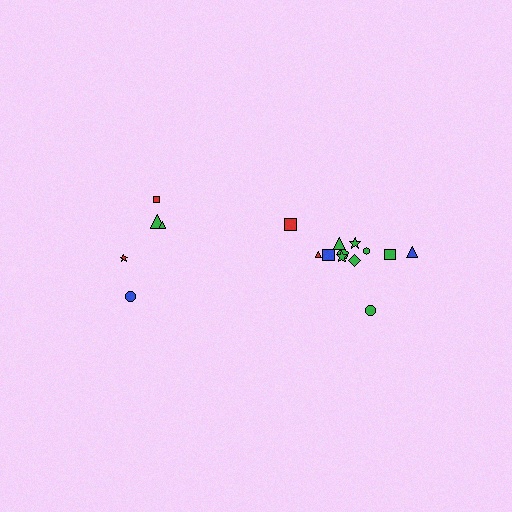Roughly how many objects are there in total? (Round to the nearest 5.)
Roughly 15 objects in total.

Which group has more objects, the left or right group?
The right group.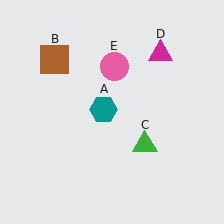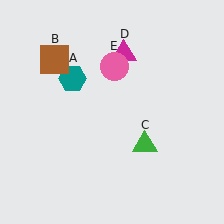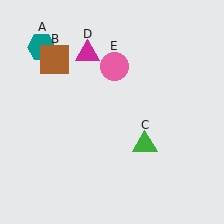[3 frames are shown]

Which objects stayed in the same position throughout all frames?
Brown square (object B) and green triangle (object C) and pink circle (object E) remained stationary.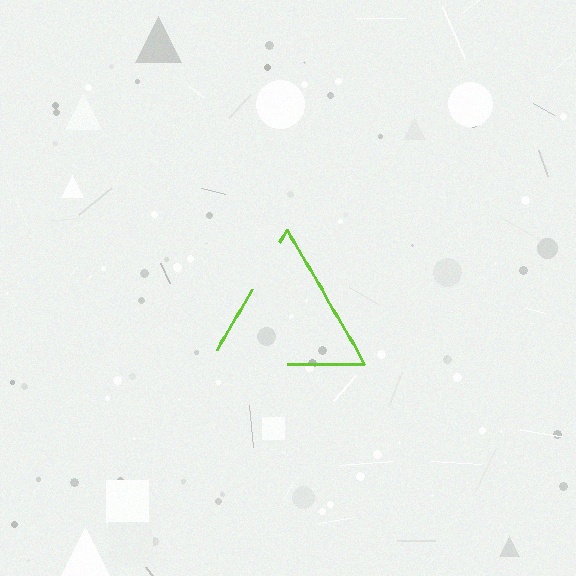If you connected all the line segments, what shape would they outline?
They would outline a triangle.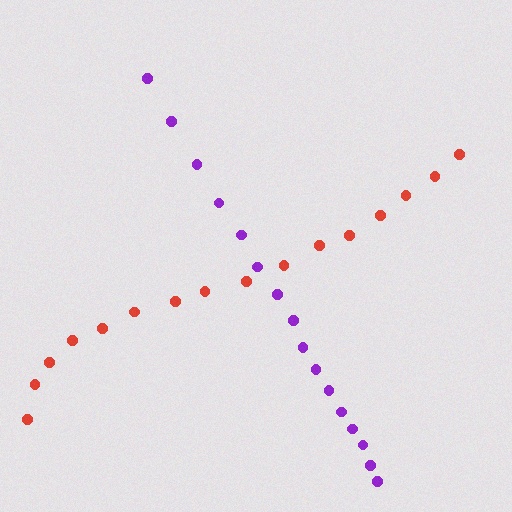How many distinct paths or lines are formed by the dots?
There are 2 distinct paths.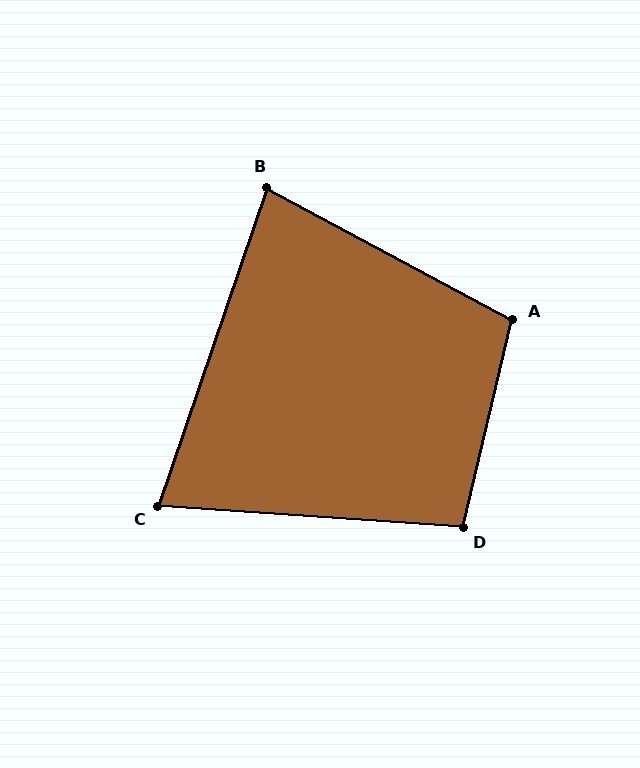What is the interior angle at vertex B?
Approximately 81 degrees (acute).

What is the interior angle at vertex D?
Approximately 99 degrees (obtuse).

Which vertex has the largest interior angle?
A, at approximately 105 degrees.